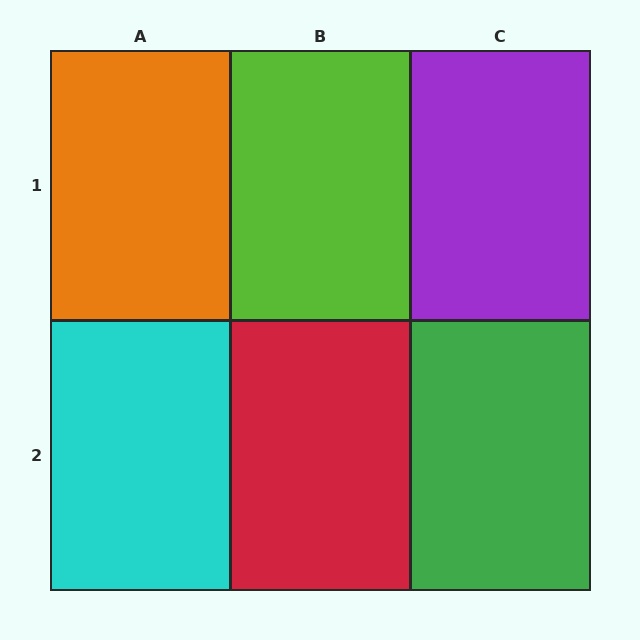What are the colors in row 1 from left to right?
Orange, lime, purple.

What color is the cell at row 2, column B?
Red.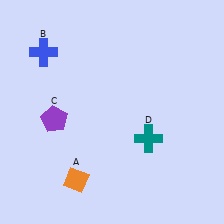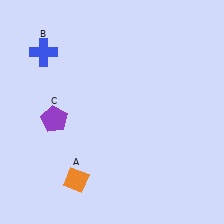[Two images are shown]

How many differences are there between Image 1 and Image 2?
There is 1 difference between the two images.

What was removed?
The teal cross (D) was removed in Image 2.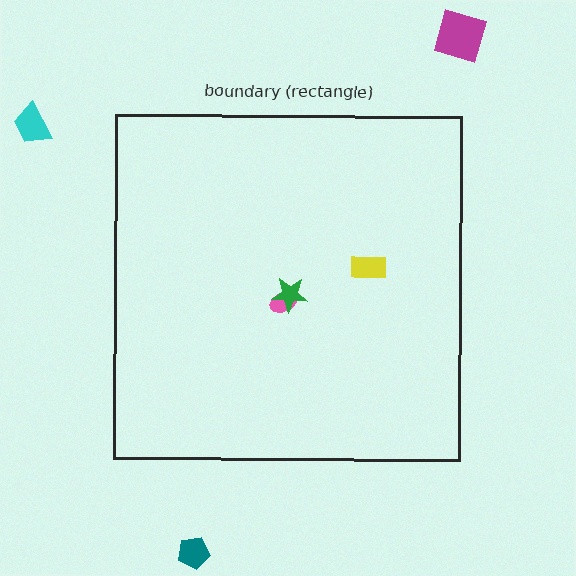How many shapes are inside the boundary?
3 inside, 3 outside.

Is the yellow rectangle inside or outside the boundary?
Inside.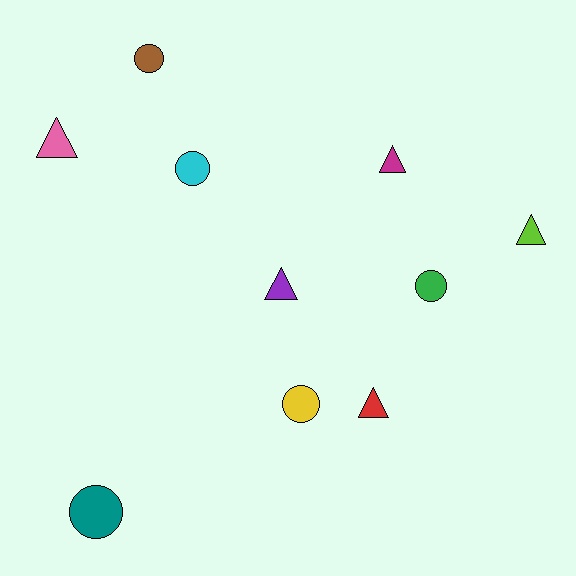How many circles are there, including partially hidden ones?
There are 5 circles.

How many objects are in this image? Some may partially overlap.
There are 10 objects.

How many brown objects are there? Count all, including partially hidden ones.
There is 1 brown object.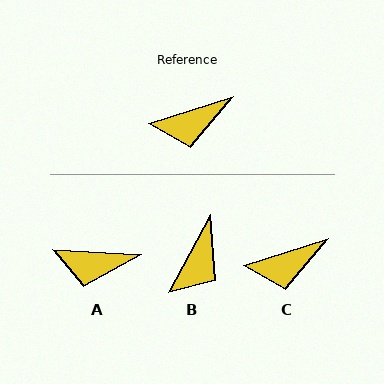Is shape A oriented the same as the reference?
No, it is off by about 20 degrees.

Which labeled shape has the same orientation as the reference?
C.